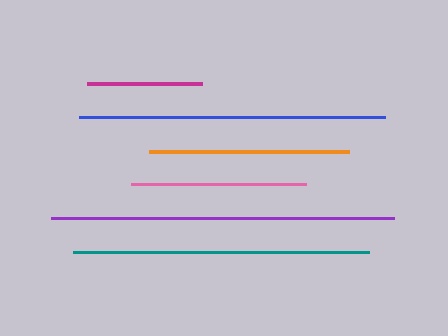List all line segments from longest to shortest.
From longest to shortest: purple, blue, teal, orange, pink, magenta.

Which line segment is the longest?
The purple line is the longest at approximately 344 pixels.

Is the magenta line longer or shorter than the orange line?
The orange line is longer than the magenta line.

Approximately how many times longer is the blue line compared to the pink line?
The blue line is approximately 1.7 times the length of the pink line.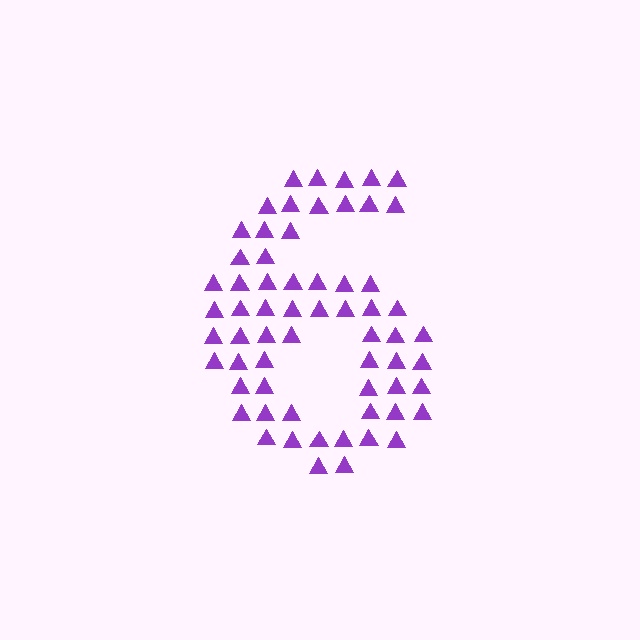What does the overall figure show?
The overall figure shows the digit 6.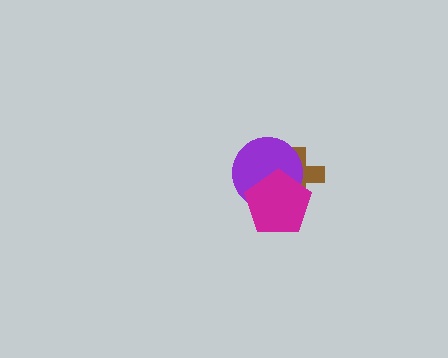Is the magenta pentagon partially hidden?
No, no other shape covers it.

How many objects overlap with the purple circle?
2 objects overlap with the purple circle.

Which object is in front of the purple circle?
The magenta pentagon is in front of the purple circle.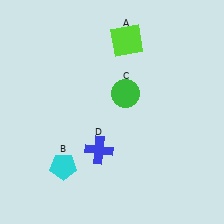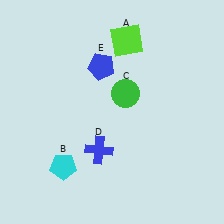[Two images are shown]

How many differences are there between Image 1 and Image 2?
There is 1 difference between the two images.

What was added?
A blue pentagon (E) was added in Image 2.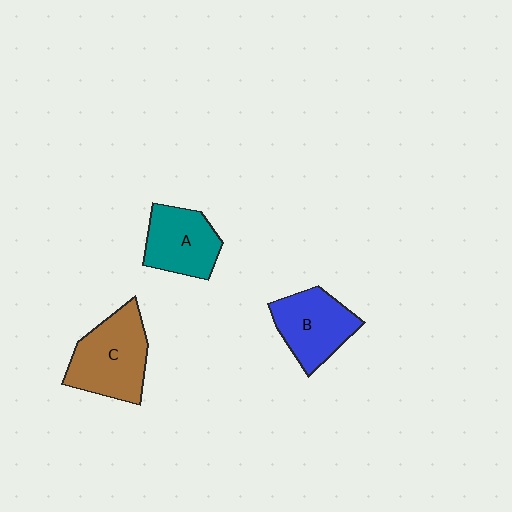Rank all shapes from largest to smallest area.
From largest to smallest: C (brown), B (blue), A (teal).